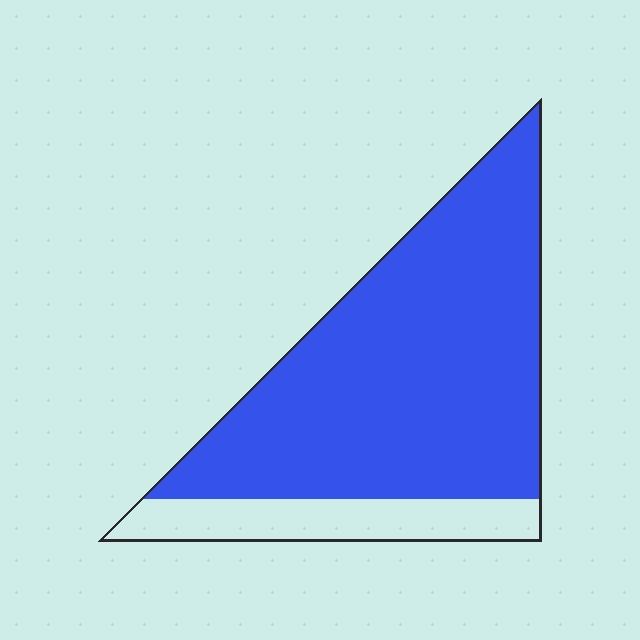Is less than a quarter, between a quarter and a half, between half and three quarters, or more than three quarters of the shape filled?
More than three quarters.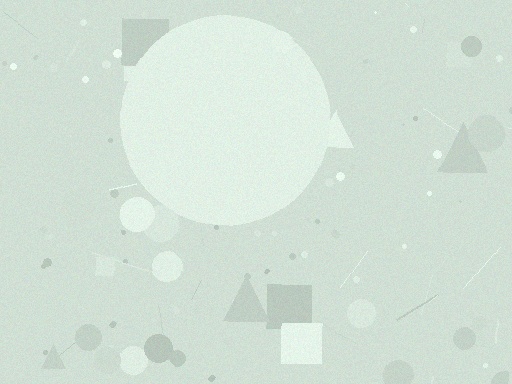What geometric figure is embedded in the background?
A circle is embedded in the background.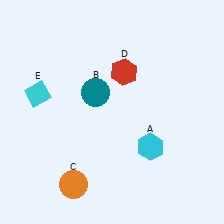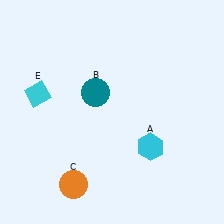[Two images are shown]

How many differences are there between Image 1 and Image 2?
There is 1 difference between the two images.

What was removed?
The red hexagon (D) was removed in Image 2.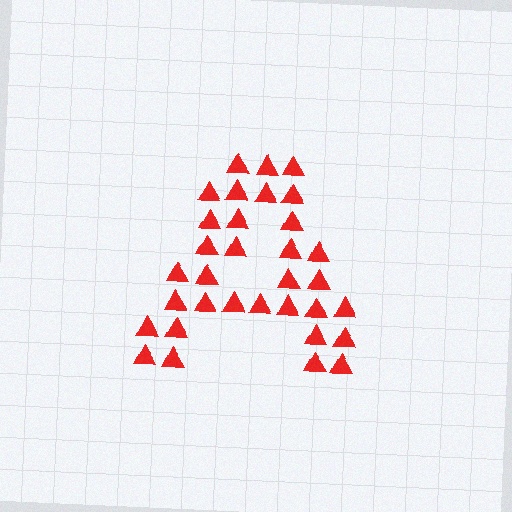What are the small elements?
The small elements are triangles.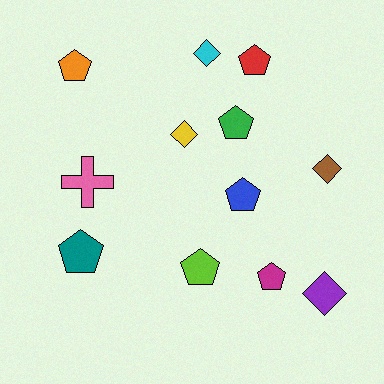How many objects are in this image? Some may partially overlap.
There are 12 objects.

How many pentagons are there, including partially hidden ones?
There are 7 pentagons.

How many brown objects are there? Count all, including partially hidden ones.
There is 1 brown object.